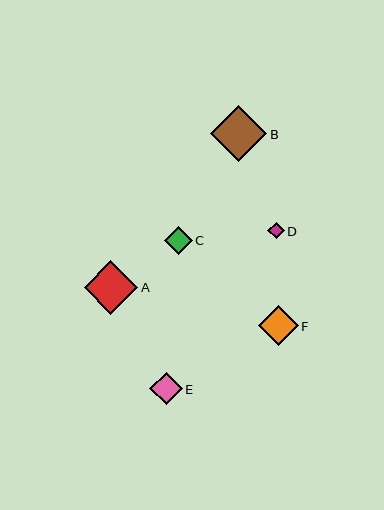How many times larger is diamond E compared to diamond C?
Diamond E is approximately 1.2 times the size of diamond C.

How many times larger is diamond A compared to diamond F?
Diamond A is approximately 1.3 times the size of diamond F.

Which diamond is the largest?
Diamond B is the largest with a size of approximately 56 pixels.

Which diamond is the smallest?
Diamond D is the smallest with a size of approximately 16 pixels.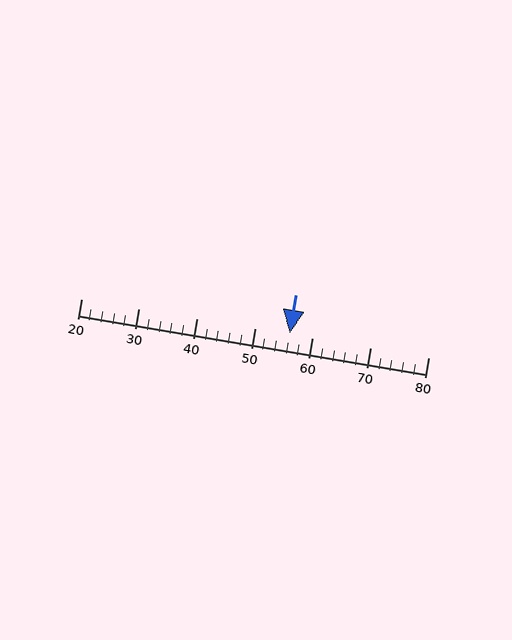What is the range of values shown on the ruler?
The ruler shows values from 20 to 80.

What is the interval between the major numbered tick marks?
The major tick marks are spaced 10 units apart.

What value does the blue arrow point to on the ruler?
The blue arrow points to approximately 56.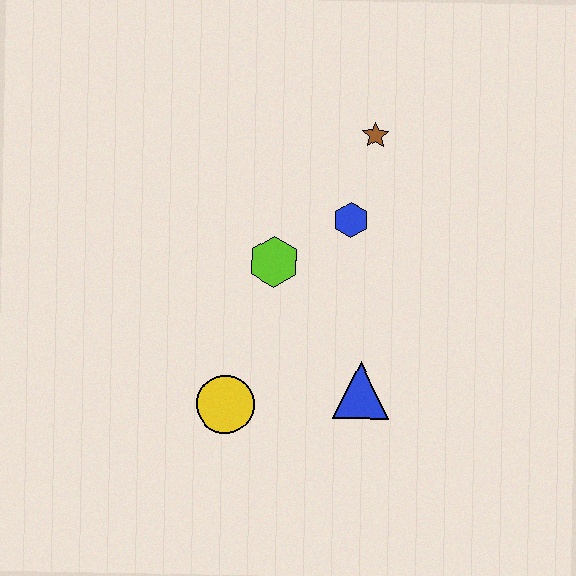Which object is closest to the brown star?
The blue hexagon is closest to the brown star.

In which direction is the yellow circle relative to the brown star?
The yellow circle is below the brown star.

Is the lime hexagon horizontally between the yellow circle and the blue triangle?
Yes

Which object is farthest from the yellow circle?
The brown star is farthest from the yellow circle.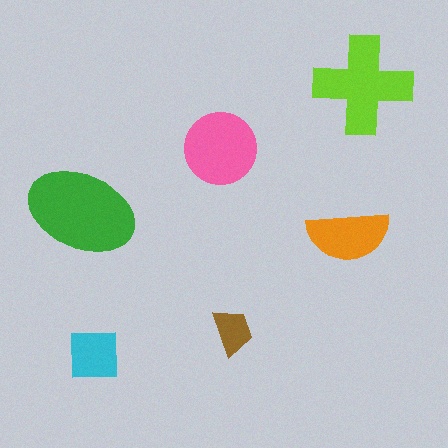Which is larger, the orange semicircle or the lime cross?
The lime cross.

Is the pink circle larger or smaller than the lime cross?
Smaller.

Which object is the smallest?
The brown trapezoid.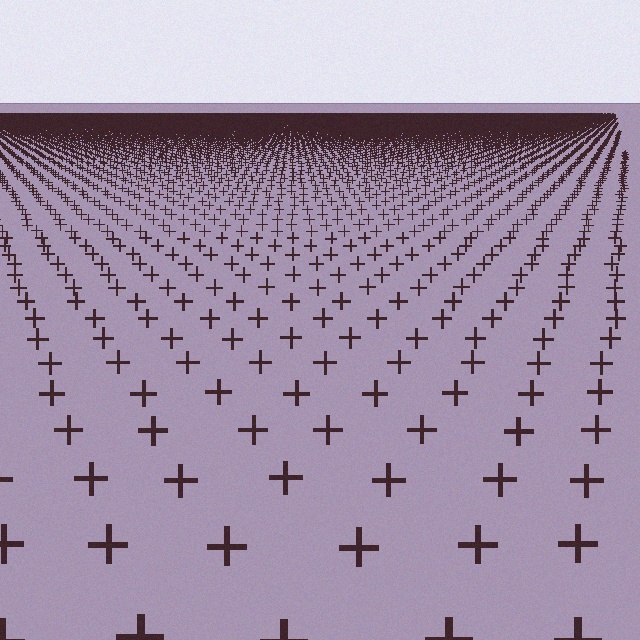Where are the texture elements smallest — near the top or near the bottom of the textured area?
Near the top.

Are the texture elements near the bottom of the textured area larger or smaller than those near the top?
Larger. Near the bottom, elements are closer to the viewer and appear at a bigger on-screen size.